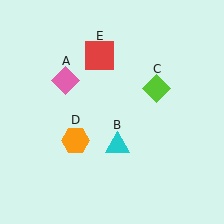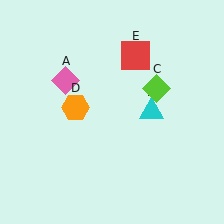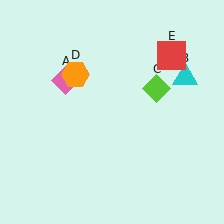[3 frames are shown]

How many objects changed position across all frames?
3 objects changed position: cyan triangle (object B), orange hexagon (object D), red square (object E).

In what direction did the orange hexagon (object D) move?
The orange hexagon (object D) moved up.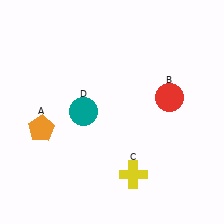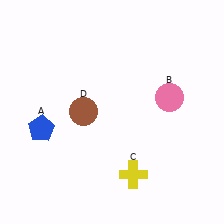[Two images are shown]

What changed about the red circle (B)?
In Image 1, B is red. In Image 2, it changed to pink.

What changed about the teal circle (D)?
In Image 1, D is teal. In Image 2, it changed to brown.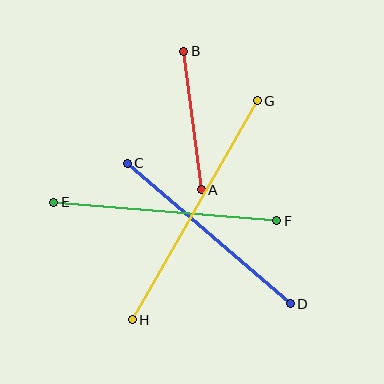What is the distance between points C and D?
The distance is approximately 215 pixels.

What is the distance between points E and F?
The distance is approximately 224 pixels.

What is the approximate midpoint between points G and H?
The midpoint is at approximately (195, 210) pixels.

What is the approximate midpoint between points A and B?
The midpoint is at approximately (192, 121) pixels.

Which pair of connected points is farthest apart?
Points G and H are farthest apart.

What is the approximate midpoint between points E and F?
The midpoint is at approximately (165, 212) pixels.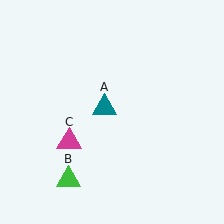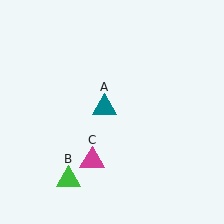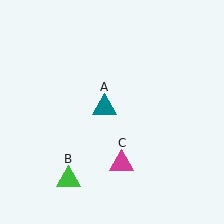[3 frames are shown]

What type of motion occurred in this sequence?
The magenta triangle (object C) rotated counterclockwise around the center of the scene.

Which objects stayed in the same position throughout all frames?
Teal triangle (object A) and green triangle (object B) remained stationary.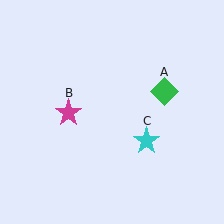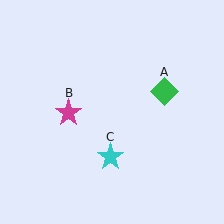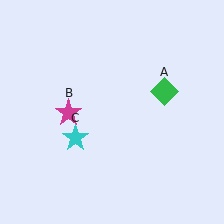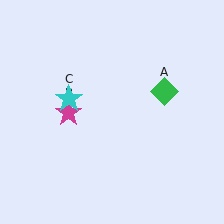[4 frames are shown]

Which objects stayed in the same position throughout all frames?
Green diamond (object A) and magenta star (object B) remained stationary.